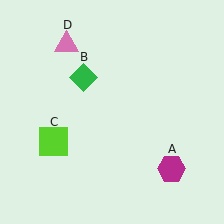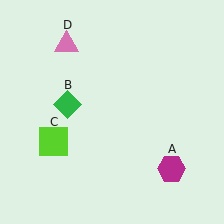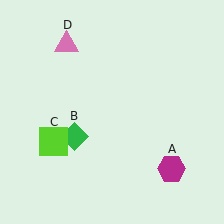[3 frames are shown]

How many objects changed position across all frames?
1 object changed position: green diamond (object B).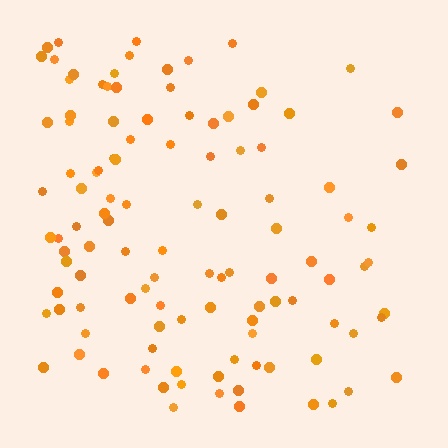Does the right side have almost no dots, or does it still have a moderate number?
Still a moderate number, just noticeably fewer than the left.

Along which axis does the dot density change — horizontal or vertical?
Horizontal.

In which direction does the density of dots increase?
From right to left, with the left side densest.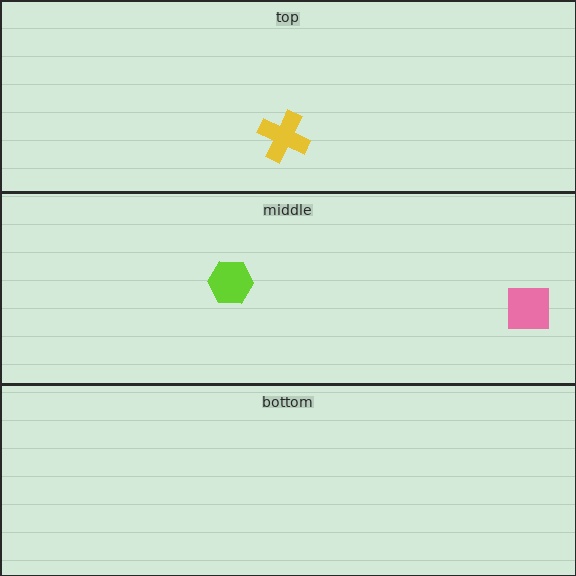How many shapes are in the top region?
1.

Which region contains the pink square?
The middle region.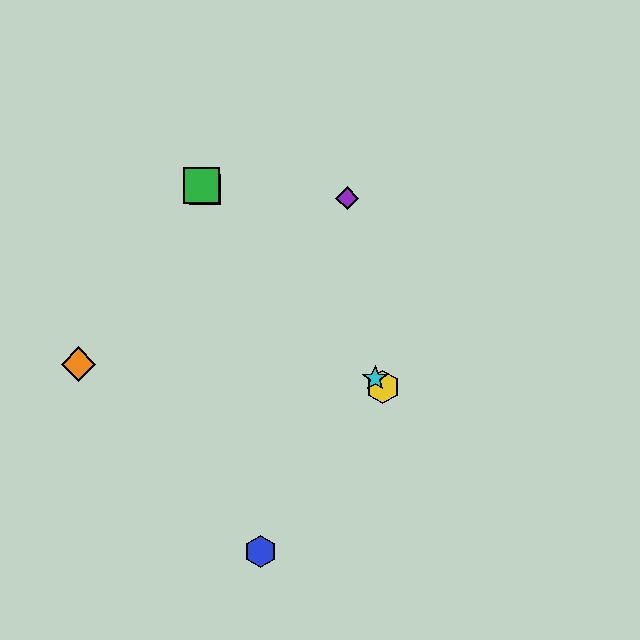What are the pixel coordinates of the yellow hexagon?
The yellow hexagon is at (383, 387).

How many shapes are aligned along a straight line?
4 shapes (the red square, the green square, the yellow hexagon, the cyan star) are aligned along a straight line.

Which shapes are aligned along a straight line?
The red square, the green square, the yellow hexagon, the cyan star are aligned along a straight line.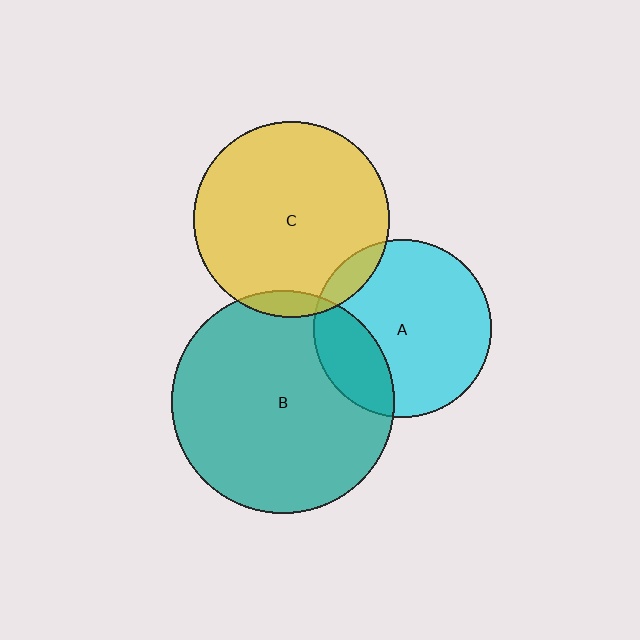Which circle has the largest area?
Circle B (teal).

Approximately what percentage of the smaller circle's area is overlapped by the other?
Approximately 25%.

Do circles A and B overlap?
Yes.